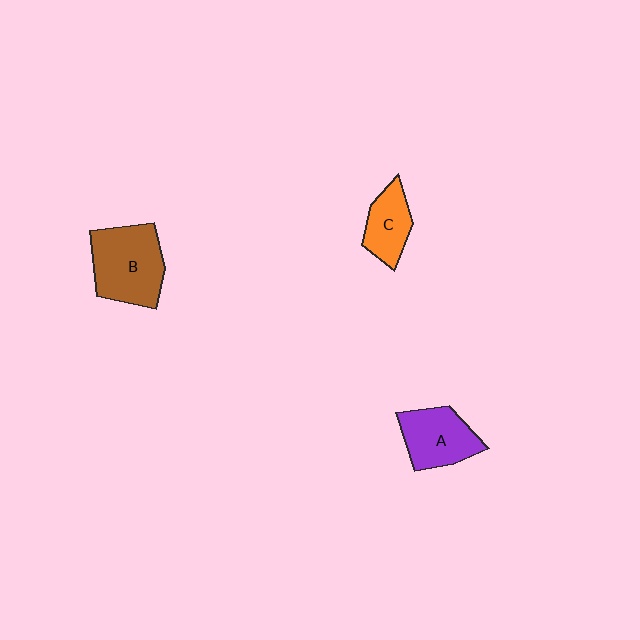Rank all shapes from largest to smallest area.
From largest to smallest: B (brown), A (purple), C (orange).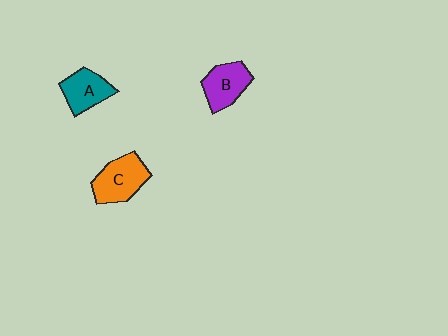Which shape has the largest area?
Shape C (orange).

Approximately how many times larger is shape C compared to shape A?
Approximately 1.2 times.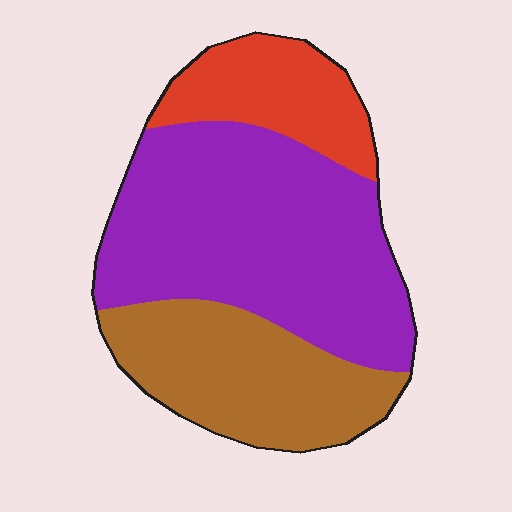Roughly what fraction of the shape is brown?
Brown takes up between a quarter and a half of the shape.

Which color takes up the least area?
Red, at roughly 20%.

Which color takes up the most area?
Purple, at roughly 55%.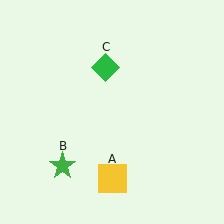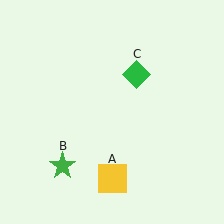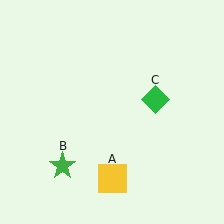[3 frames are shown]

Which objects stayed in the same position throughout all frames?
Yellow square (object A) and green star (object B) remained stationary.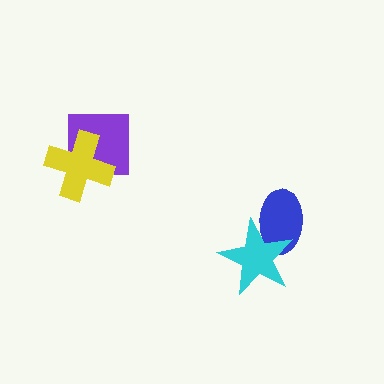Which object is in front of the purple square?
The yellow cross is in front of the purple square.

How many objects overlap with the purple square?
1 object overlaps with the purple square.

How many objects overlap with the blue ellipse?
1 object overlaps with the blue ellipse.